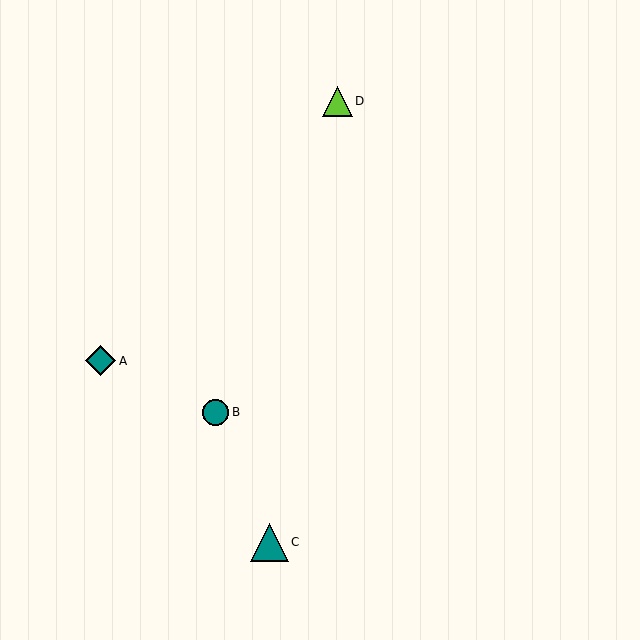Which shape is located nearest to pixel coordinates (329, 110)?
The lime triangle (labeled D) at (337, 101) is nearest to that location.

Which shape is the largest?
The teal triangle (labeled C) is the largest.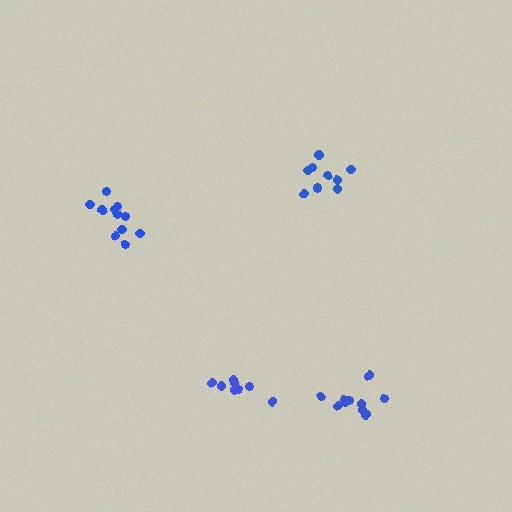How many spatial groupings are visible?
There are 4 spatial groupings.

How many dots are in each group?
Group 1: 8 dots, Group 2: 12 dots, Group 3: 11 dots, Group 4: 10 dots (41 total).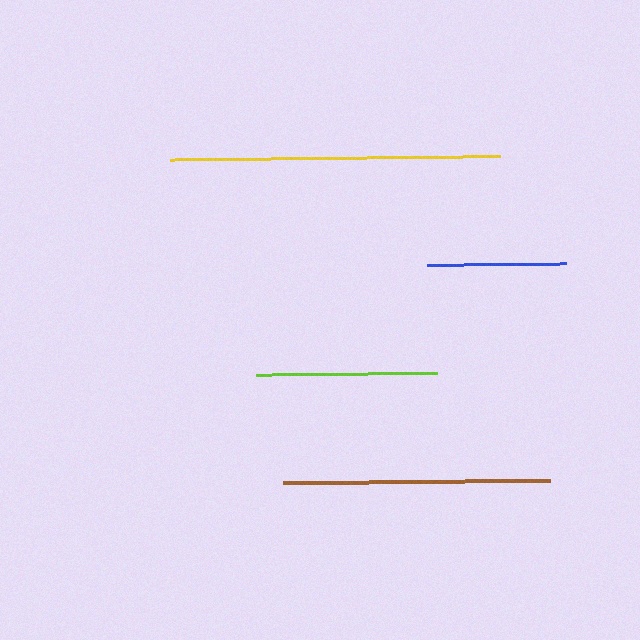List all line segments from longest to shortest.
From longest to shortest: yellow, brown, lime, blue.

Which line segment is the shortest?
The blue line is the shortest at approximately 139 pixels.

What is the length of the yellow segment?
The yellow segment is approximately 330 pixels long.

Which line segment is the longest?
The yellow line is the longest at approximately 330 pixels.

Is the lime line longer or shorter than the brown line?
The brown line is longer than the lime line.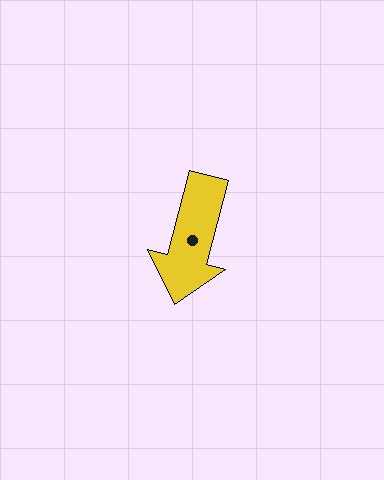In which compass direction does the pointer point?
South.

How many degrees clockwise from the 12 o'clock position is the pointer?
Approximately 195 degrees.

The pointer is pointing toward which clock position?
Roughly 6 o'clock.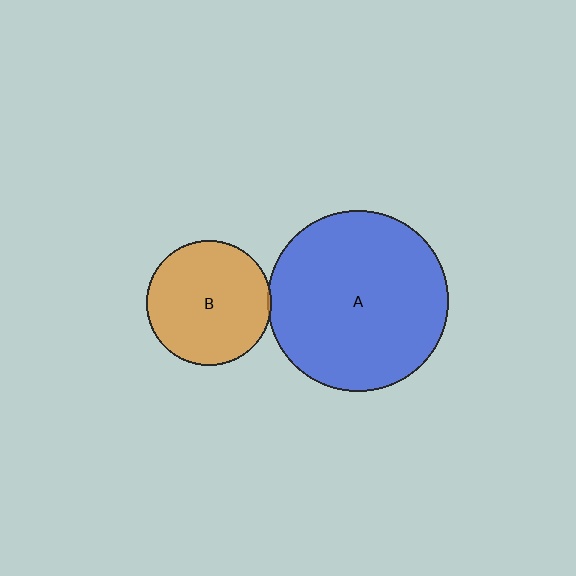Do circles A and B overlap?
Yes.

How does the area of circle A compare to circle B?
Approximately 2.1 times.